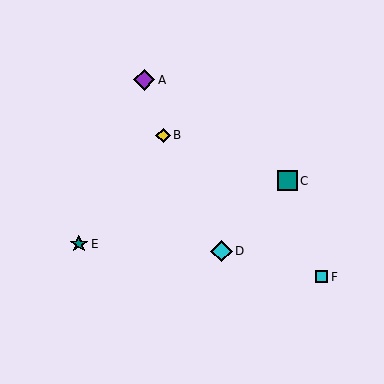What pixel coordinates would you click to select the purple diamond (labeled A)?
Click at (144, 80) to select the purple diamond A.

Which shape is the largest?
The cyan diamond (labeled D) is the largest.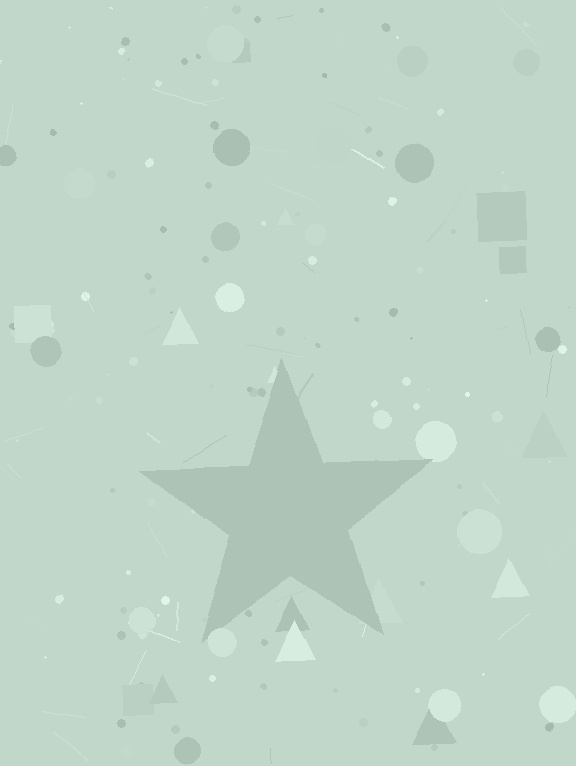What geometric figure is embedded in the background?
A star is embedded in the background.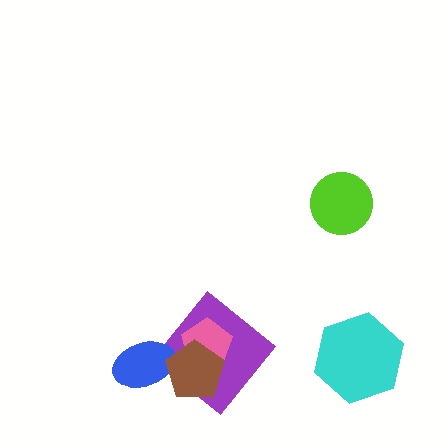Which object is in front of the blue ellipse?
The brown pentagon is in front of the blue ellipse.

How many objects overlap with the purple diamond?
2 objects overlap with the purple diamond.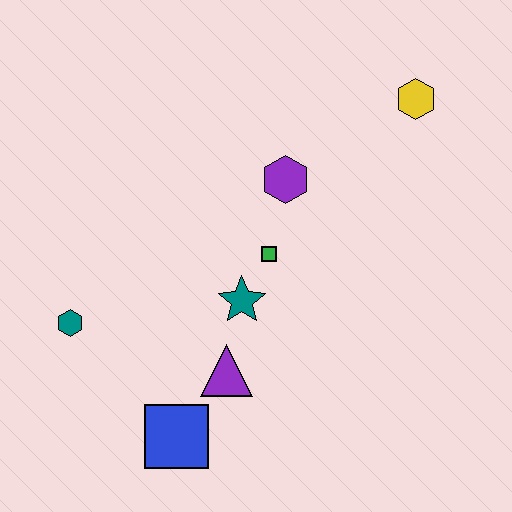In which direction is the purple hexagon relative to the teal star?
The purple hexagon is above the teal star.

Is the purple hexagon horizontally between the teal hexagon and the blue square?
No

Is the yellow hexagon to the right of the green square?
Yes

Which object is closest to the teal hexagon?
The blue square is closest to the teal hexagon.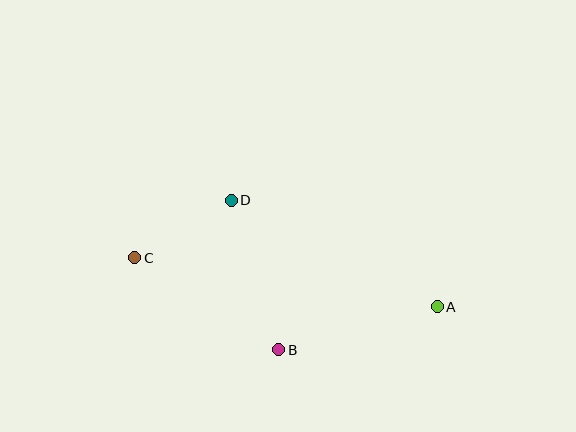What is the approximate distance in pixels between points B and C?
The distance between B and C is approximately 171 pixels.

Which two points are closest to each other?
Points C and D are closest to each other.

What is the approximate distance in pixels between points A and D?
The distance between A and D is approximately 232 pixels.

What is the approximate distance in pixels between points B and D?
The distance between B and D is approximately 156 pixels.